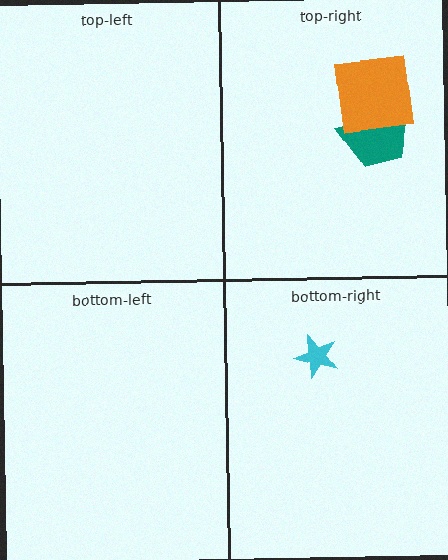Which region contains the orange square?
The top-right region.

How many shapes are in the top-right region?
2.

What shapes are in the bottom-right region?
The cyan star.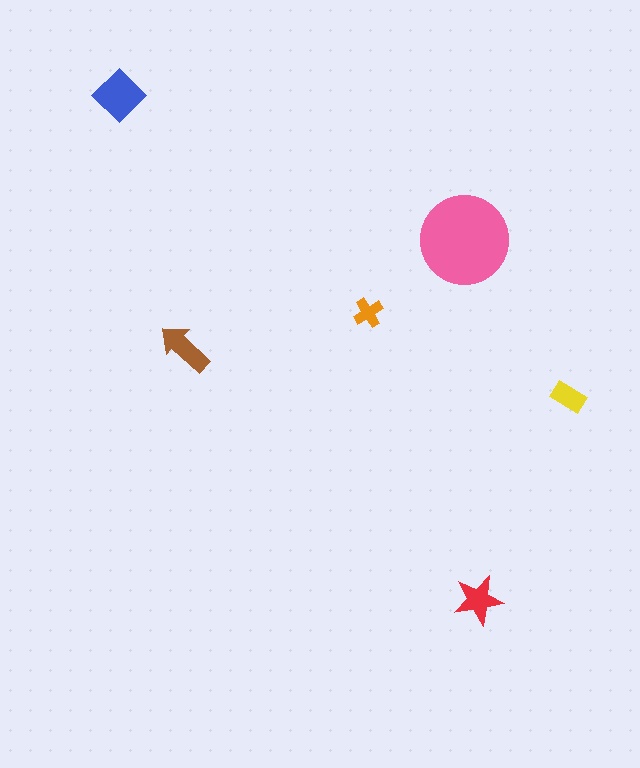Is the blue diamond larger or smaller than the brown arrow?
Larger.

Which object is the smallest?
The orange cross.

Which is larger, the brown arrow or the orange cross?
The brown arrow.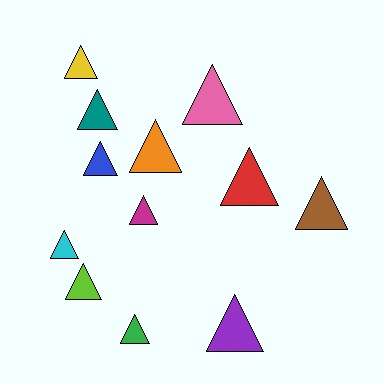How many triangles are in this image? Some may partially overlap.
There are 12 triangles.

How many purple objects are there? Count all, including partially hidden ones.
There is 1 purple object.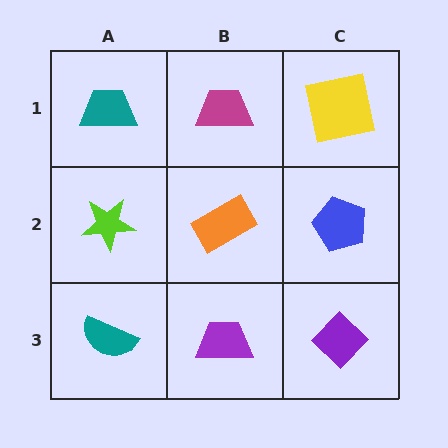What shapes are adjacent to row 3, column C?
A blue pentagon (row 2, column C), a purple trapezoid (row 3, column B).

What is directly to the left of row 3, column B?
A teal semicircle.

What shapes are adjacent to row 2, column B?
A magenta trapezoid (row 1, column B), a purple trapezoid (row 3, column B), a lime star (row 2, column A), a blue pentagon (row 2, column C).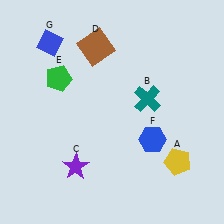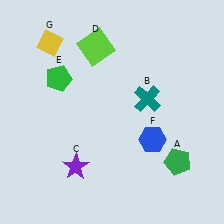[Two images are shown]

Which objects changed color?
A changed from yellow to green. D changed from brown to lime. G changed from blue to yellow.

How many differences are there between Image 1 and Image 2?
There are 3 differences between the two images.